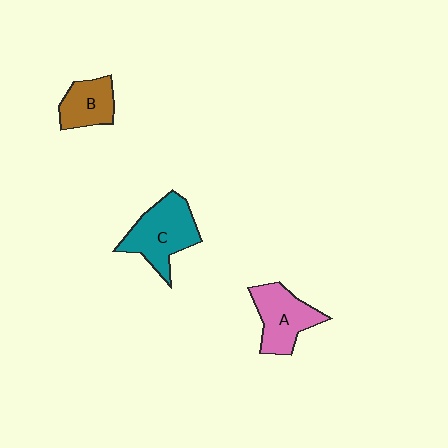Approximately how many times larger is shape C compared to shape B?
Approximately 1.6 times.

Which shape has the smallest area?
Shape B (brown).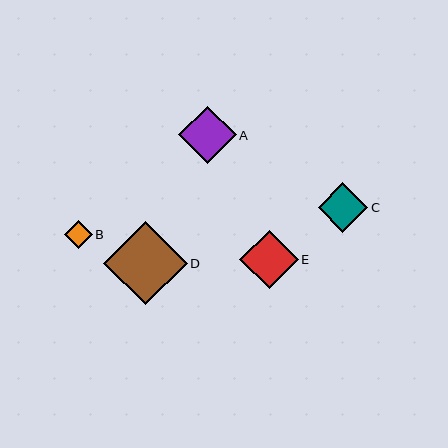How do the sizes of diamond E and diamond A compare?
Diamond E and diamond A are approximately the same size.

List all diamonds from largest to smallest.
From largest to smallest: D, E, A, C, B.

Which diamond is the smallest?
Diamond B is the smallest with a size of approximately 27 pixels.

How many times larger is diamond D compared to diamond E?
Diamond D is approximately 1.4 times the size of diamond E.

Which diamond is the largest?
Diamond D is the largest with a size of approximately 84 pixels.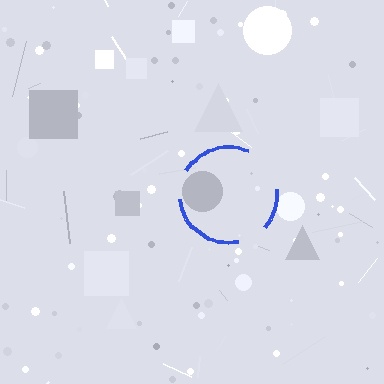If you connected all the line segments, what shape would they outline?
They would outline a circle.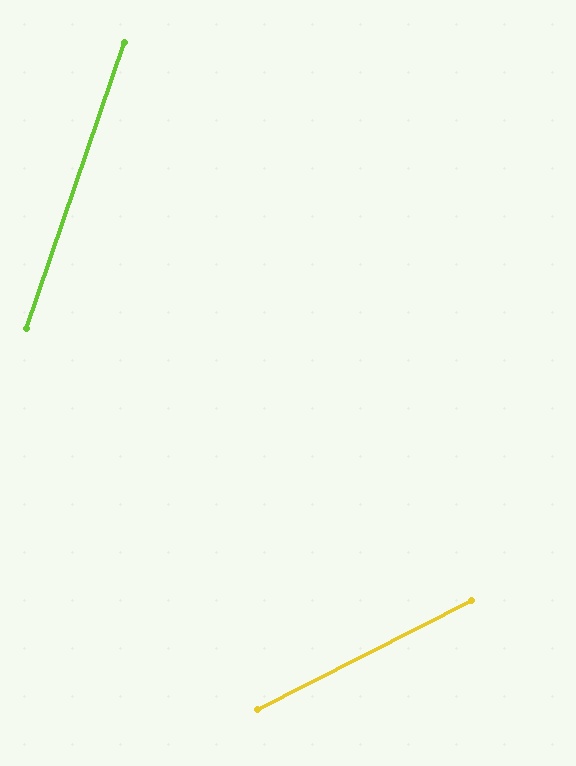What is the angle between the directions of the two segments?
Approximately 44 degrees.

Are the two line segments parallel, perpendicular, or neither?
Neither parallel nor perpendicular — they differ by about 44°.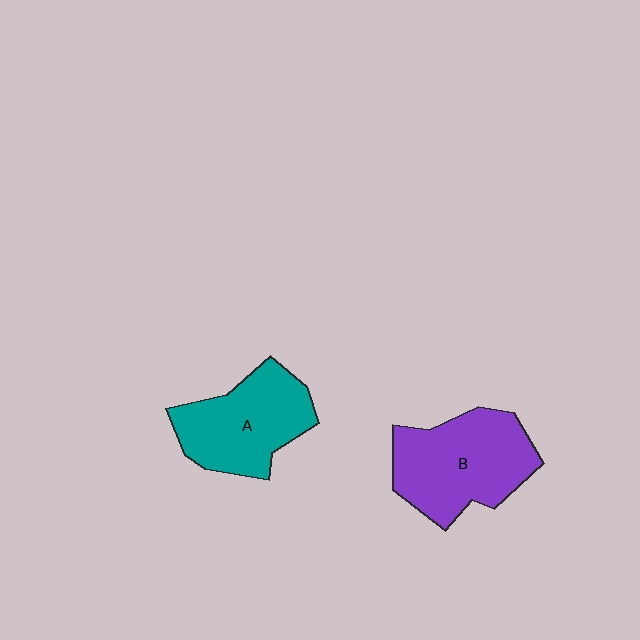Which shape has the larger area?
Shape B (purple).